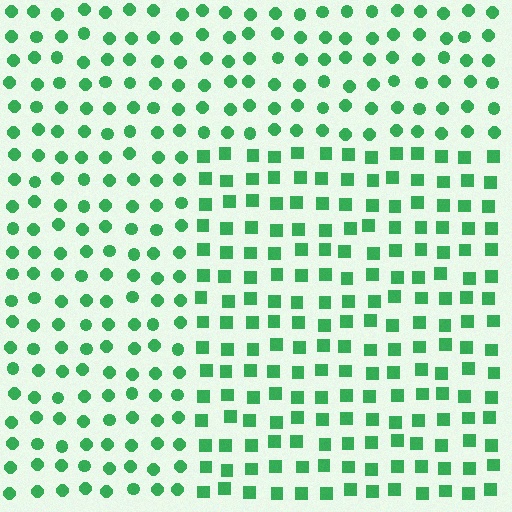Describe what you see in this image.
The image is filled with small green elements arranged in a uniform grid. A rectangle-shaped region contains squares, while the surrounding area contains circles. The boundary is defined purely by the change in element shape.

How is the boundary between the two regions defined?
The boundary is defined by a change in element shape: squares inside vs. circles outside. All elements share the same color and spacing.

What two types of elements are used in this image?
The image uses squares inside the rectangle region and circles outside it.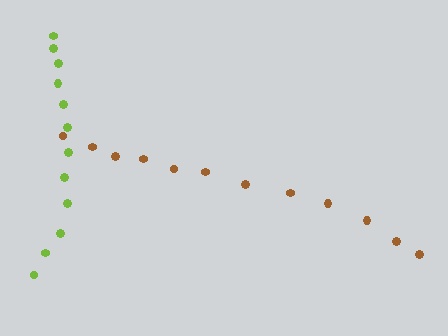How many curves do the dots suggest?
There are 2 distinct paths.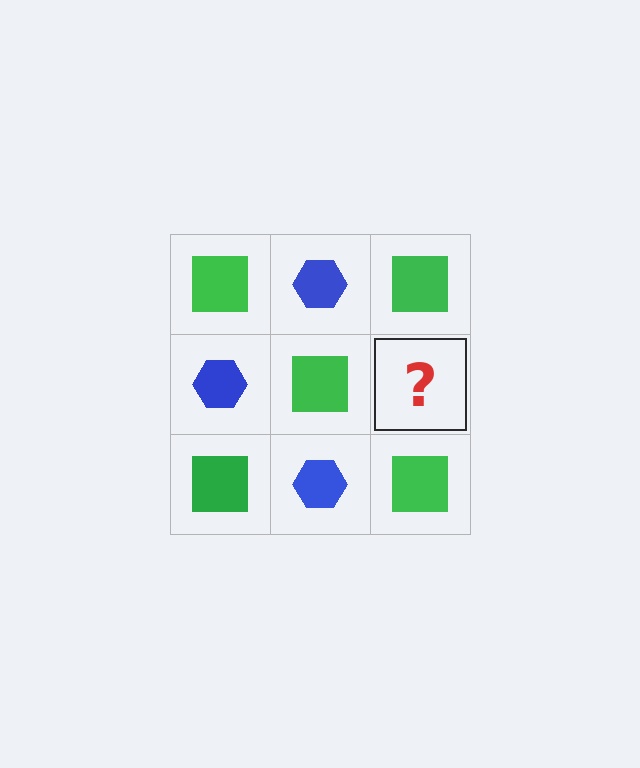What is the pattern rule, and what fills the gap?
The rule is that it alternates green square and blue hexagon in a checkerboard pattern. The gap should be filled with a blue hexagon.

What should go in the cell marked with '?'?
The missing cell should contain a blue hexagon.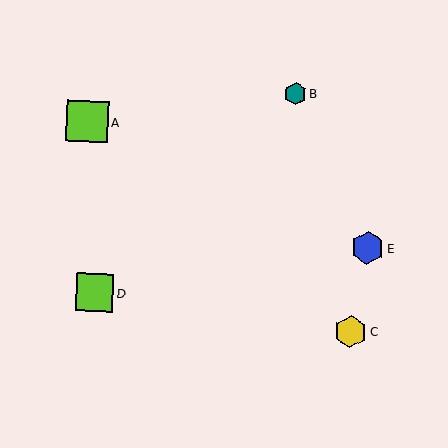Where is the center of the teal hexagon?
The center of the teal hexagon is at (295, 94).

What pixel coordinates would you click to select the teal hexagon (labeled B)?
Click at (295, 94) to select the teal hexagon B.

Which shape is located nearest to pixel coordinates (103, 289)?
The lime square (labeled D) at (95, 293) is nearest to that location.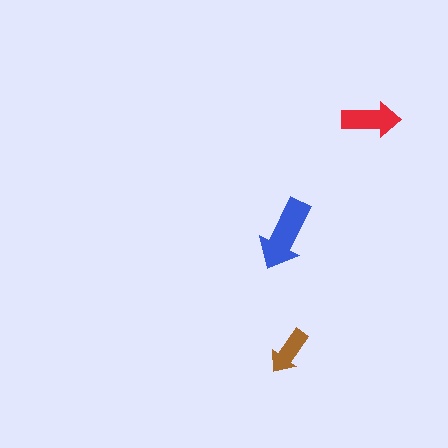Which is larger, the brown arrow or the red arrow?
The red one.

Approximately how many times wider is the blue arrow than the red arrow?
About 1.5 times wider.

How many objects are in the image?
There are 3 objects in the image.